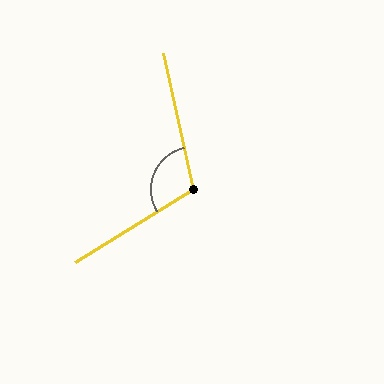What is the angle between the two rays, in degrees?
Approximately 109 degrees.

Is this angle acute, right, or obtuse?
It is obtuse.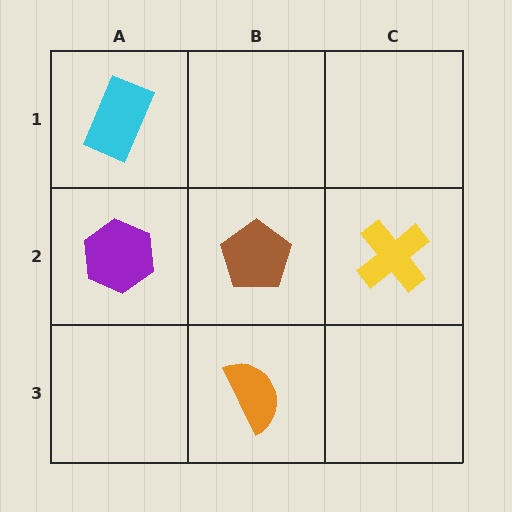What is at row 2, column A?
A purple hexagon.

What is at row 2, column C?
A yellow cross.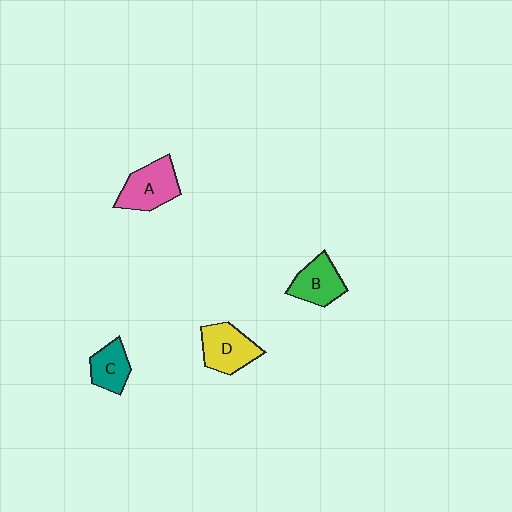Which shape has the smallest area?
Shape C (teal).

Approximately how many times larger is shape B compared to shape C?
Approximately 1.2 times.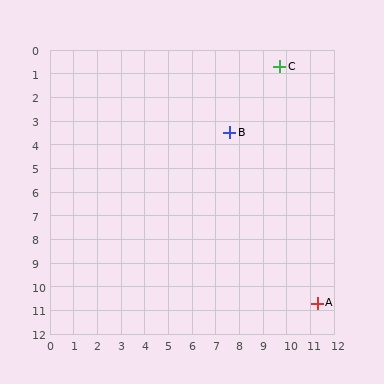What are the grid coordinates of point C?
Point C is at approximately (9.7, 0.7).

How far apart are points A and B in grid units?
Points A and B are about 8.1 grid units apart.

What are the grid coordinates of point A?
Point A is at approximately (11.3, 10.7).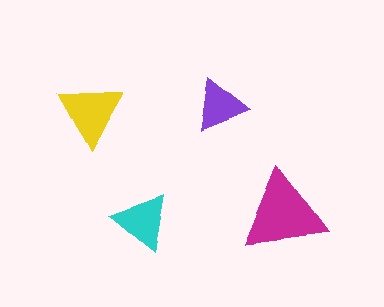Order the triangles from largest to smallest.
the magenta one, the yellow one, the cyan one, the purple one.